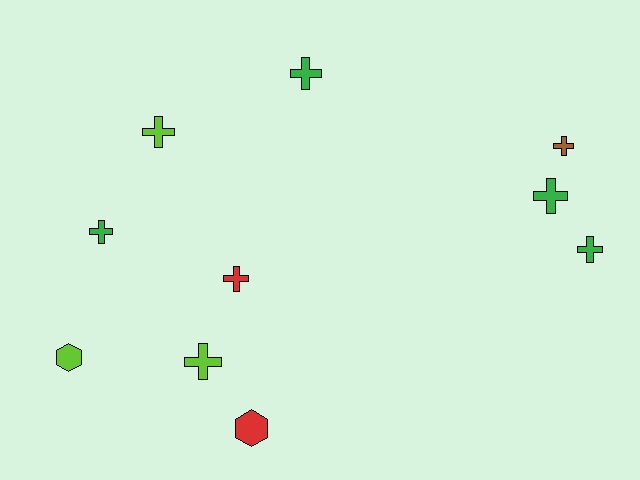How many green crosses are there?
There are 4 green crosses.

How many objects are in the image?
There are 10 objects.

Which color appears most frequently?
Green, with 4 objects.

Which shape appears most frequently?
Cross, with 8 objects.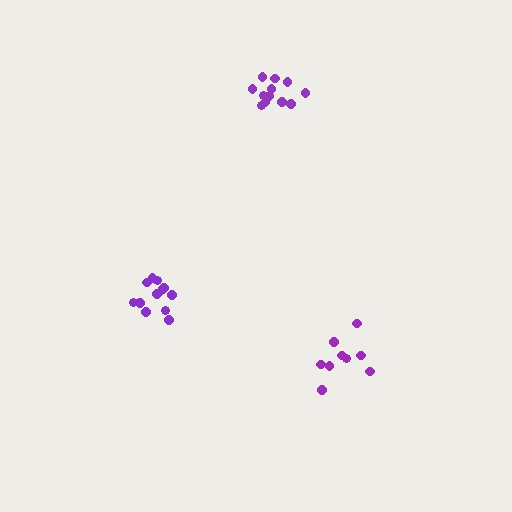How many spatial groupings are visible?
There are 3 spatial groupings.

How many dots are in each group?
Group 1: 12 dots, Group 2: 12 dots, Group 3: 9 dots (33 total).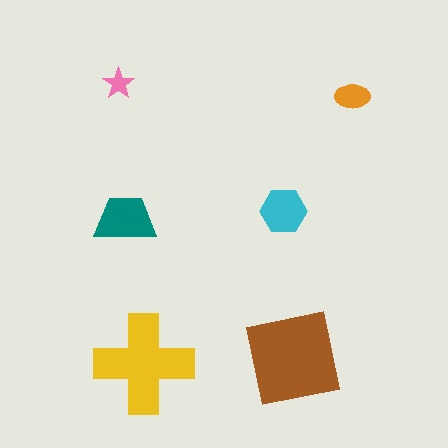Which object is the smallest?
The pink star.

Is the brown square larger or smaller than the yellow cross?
Larger.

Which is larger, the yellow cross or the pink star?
The yellow cross.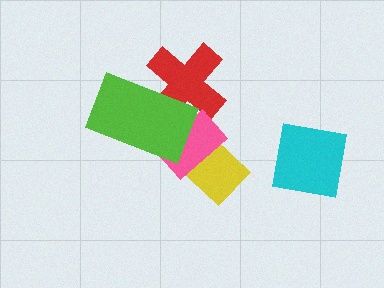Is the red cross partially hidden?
Yes, it is partially covered by another shape.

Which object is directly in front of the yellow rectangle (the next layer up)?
The pink rectangle is directly in front of the yellow rectangle.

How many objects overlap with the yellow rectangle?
2 objects overlap with the yellow rectangle.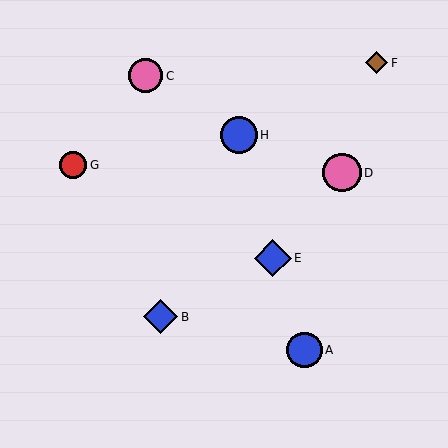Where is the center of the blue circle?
The center of the blue circle is at (304, 350).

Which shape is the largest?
The pink circle (labeled D) is the largest.